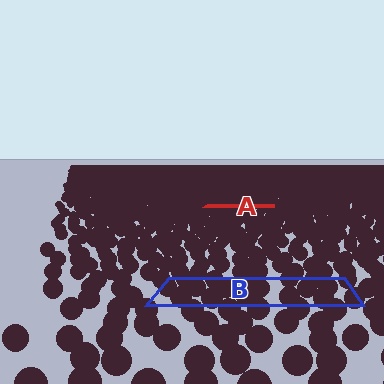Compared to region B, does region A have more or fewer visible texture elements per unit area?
Region A has more texture elements per unit area — they are packed more densely because it is farther away.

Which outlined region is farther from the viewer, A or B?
Region A is farther from the viewer — the texture elements inside it appear smaller and more densely packed.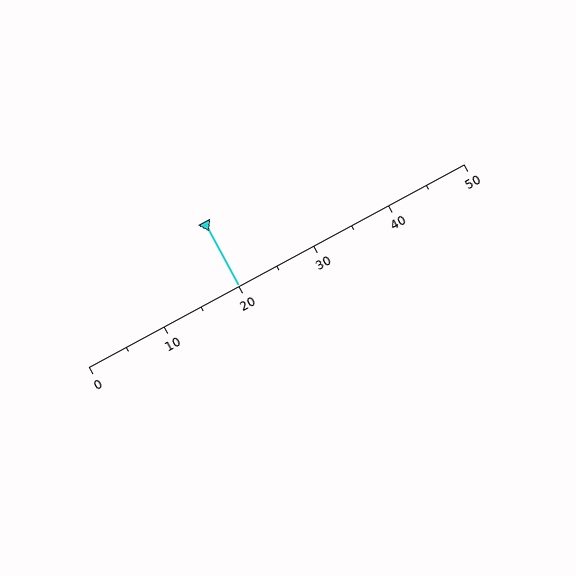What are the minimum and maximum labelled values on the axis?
The axis runs from 0 to 50.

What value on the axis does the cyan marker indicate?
The marker indicates approximately 20.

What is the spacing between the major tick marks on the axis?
The major ticks are spaced 10 apart.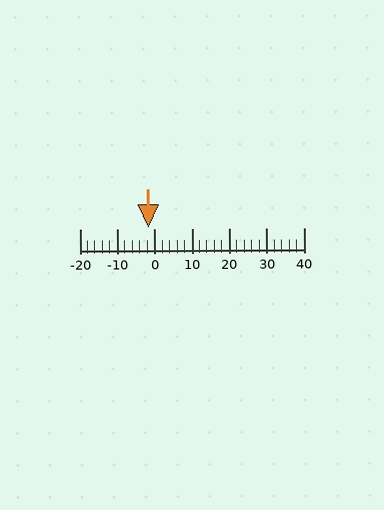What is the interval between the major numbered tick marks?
The major tick marks are spaced 10 units apart.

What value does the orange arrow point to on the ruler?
The orange arrow points to approximately -2.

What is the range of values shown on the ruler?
The ruler shows values from -20 to 40.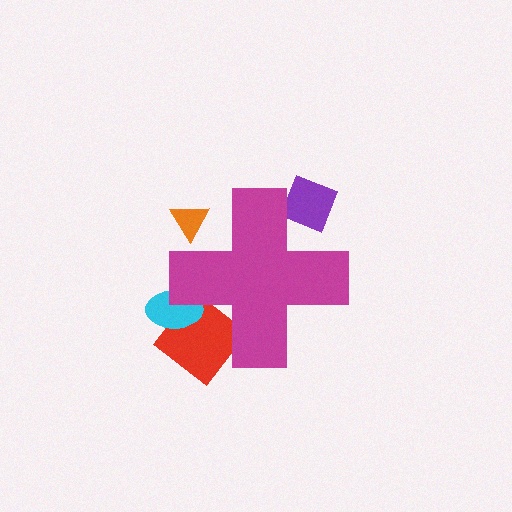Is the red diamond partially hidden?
Yes, the red diamond is partially hidden behind the magenta cross.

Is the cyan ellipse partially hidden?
Yes, the cyan ellipse is partially hidden behind the magenta cross.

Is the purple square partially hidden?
Yes, the purple square is partially hidden behind the magenta cross.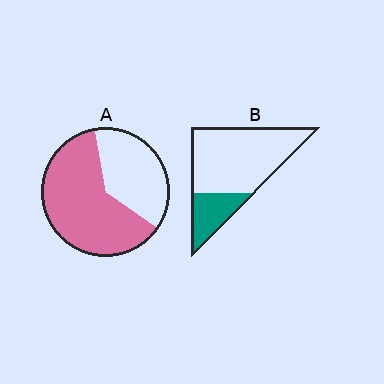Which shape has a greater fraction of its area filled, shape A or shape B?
Shape A.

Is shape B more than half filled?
No.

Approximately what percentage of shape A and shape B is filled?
A is approximately 65% and B is approximately 25%.